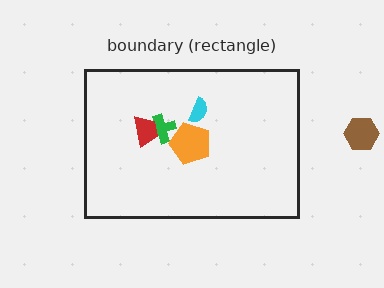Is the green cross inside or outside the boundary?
Inside.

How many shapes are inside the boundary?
4 inside, 1 outside.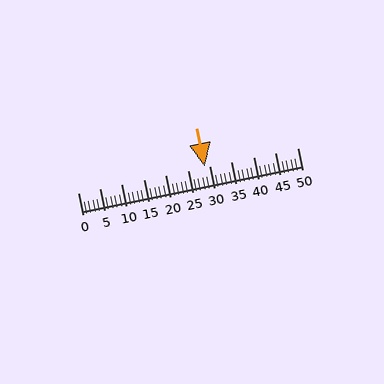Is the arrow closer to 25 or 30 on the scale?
The arrow is closer to 30.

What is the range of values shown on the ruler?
The ruler shows values from 0 to 50.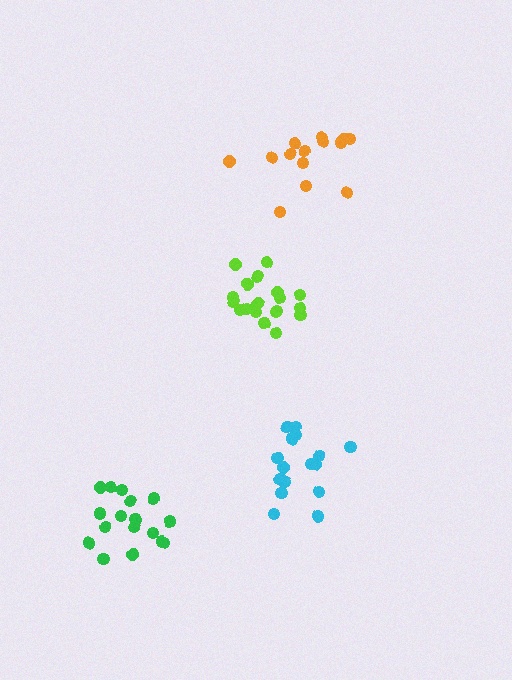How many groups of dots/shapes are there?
There are 4 groups.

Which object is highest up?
The orange cluster is topmost.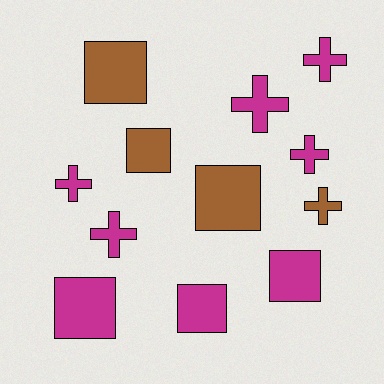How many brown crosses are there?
There is 1 brown cross.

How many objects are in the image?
There are 12 objects.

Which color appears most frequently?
Magenta, with 8 objects.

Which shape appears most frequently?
Cross, with 6 objects.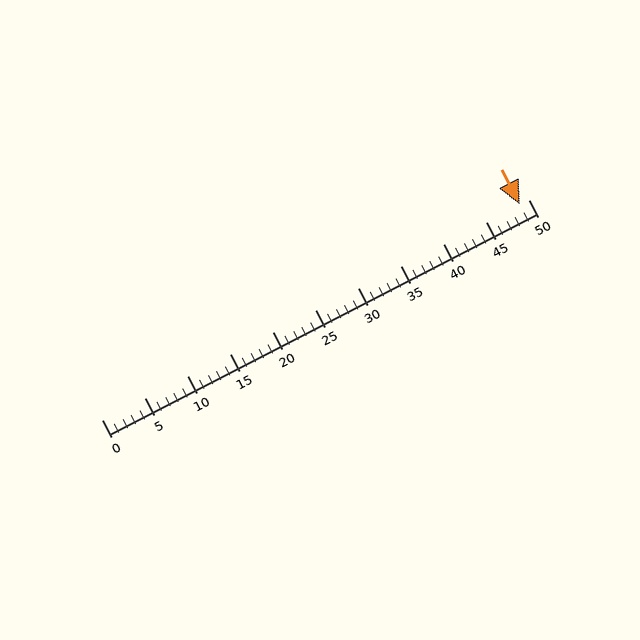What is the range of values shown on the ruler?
The ruler shows values from 0 to 50.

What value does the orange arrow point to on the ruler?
The orange arrow points to approximately 49.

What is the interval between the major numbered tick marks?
The major tick marks are spaced 5 units apart.